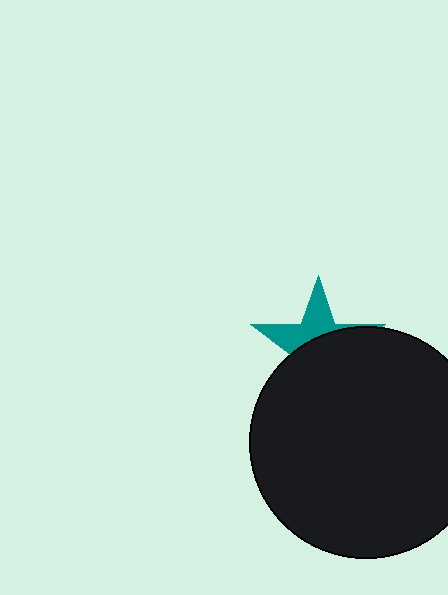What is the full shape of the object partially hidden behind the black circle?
The partially hidden object is a teal star.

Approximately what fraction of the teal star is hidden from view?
Roughly 61% of the teal star is hidden behind the black circle.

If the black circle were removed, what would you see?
You would see the complete teal star.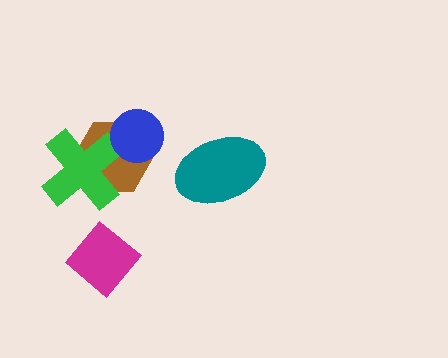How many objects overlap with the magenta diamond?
0 objects overlap with the magenta diamond.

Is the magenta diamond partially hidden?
No, no other shape covers it.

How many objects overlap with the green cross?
1 object overlaps with the green cross.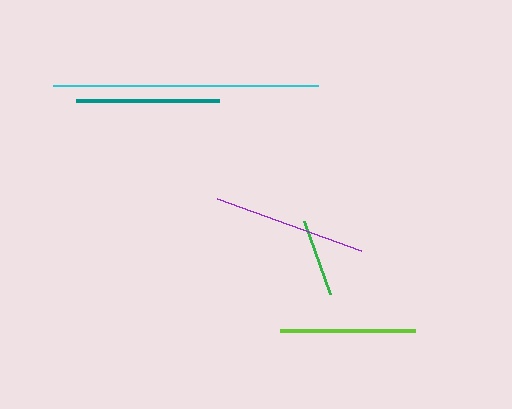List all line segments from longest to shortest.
From longest to shortest: cyan, purple, teal, lime, green.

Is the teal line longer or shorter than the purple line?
The purple line is longer than the teal line.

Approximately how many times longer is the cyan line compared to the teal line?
The cyan line is approximately 1.9 times the length of the teal line.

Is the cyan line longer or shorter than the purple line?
The cyan line is longer than the purple line.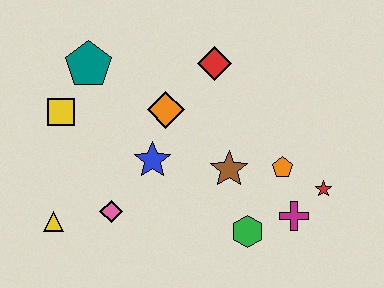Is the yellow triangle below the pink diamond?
Yes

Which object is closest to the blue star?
The orange diamond is closest to the blue star.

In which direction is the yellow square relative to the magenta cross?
The yellow square is to the left of the magenta cross.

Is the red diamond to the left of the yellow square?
No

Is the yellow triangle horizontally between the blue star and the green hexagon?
No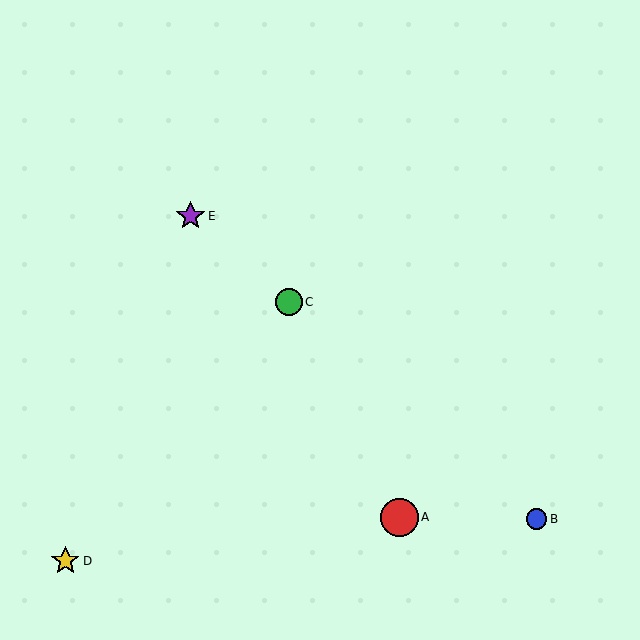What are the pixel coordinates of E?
Object E is at (191, 216).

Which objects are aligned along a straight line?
Objects B, C, E are aligned along a straight line.